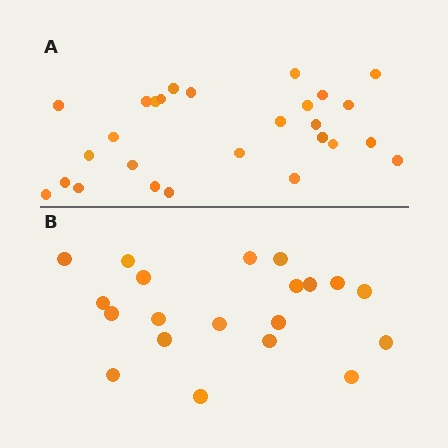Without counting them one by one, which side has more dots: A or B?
Region A (the top region) has more dots.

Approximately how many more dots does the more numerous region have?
Region A has roughly 8 or so more dots than region B.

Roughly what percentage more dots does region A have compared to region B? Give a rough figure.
About 35% more.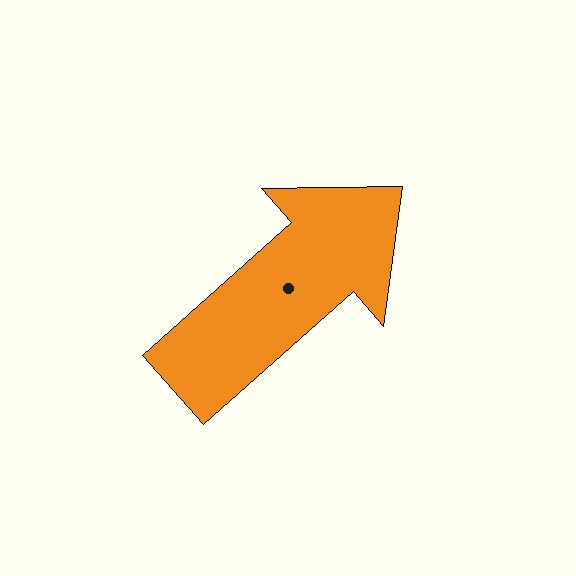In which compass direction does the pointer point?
Northeast.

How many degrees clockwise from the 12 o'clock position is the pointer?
Approximately 48 degrees.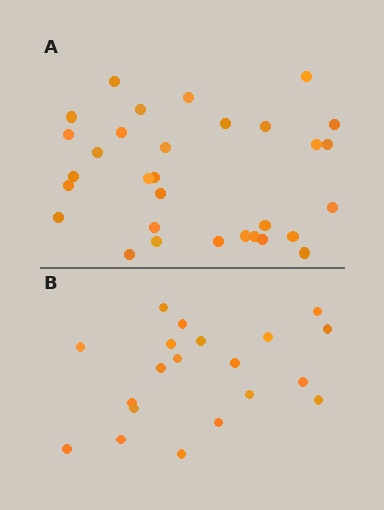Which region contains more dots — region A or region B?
Region A (the top region) has more dots.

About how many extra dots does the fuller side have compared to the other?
Region A has roughly 12 or so more dots than region B.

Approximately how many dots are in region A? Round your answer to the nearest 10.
About 30 dots. (The exact count is 31, which rounds to 30.)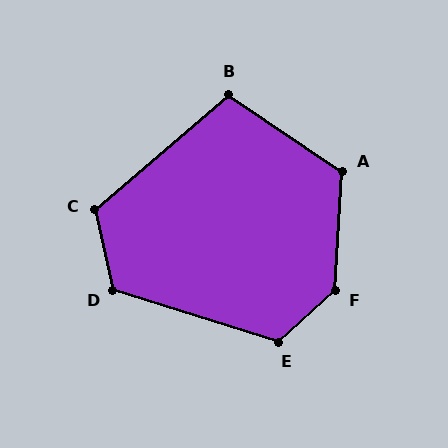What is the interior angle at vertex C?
Approximately 119 degrees (obtuse).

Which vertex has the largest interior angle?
F, at approximately 135 degrees.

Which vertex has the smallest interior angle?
B, at approximately 105 degrees.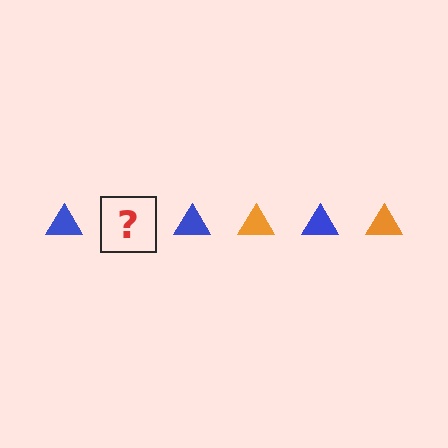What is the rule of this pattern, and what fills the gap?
The rule is that the pattern cycles through blue, orange triangles. The gap should be filled with an orange triangle.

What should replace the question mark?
The question mark should be replaced with an orange triangle.